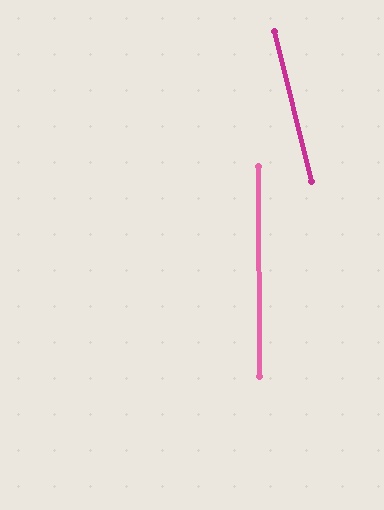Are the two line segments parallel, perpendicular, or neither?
Neither parallel nor perpendicular — they differ by about 14°.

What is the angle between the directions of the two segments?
Approximately 14 degrees.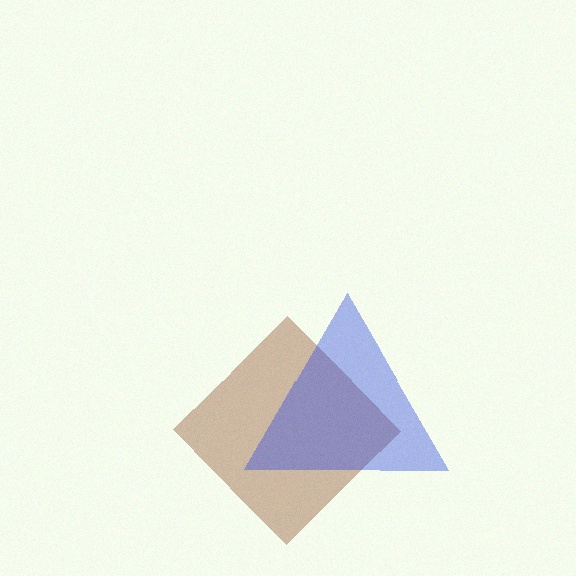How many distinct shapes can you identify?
There are 2 distinct shapes: a brown diamond, a blue triangle.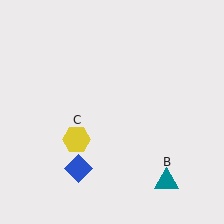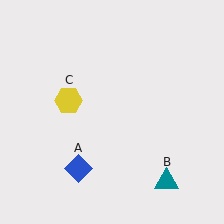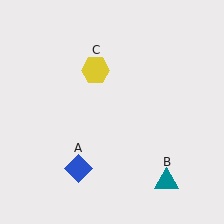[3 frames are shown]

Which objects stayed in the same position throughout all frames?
Blue diamond (object A) and teal triangle (object B) remained stationary.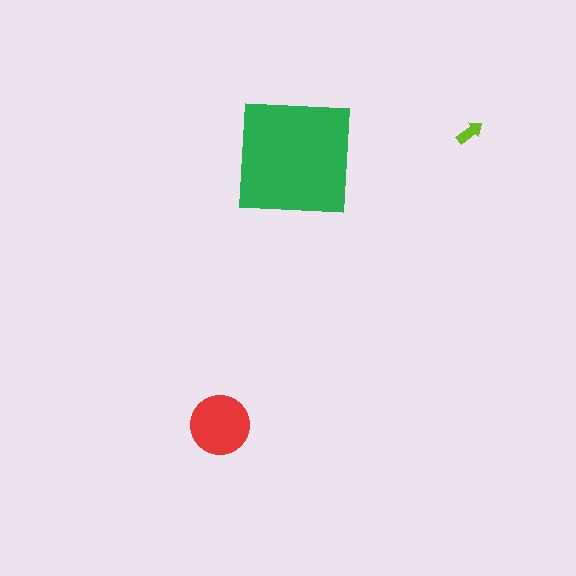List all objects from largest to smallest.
The green square, the red circle, the lime arrow.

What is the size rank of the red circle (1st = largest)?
2nd.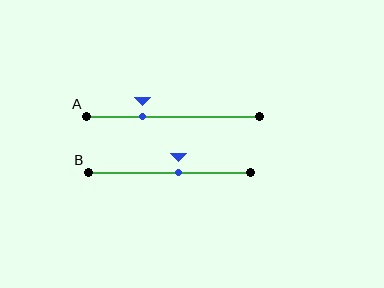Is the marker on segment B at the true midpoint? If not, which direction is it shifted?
No, the marker on segment B is shifted to the right by about 6% of the segment length.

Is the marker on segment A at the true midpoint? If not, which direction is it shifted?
No, the marker on segment A is shifted to the left by about 18% of the segment length.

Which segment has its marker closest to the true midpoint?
Segment B has its marker closest to the true midpoint.